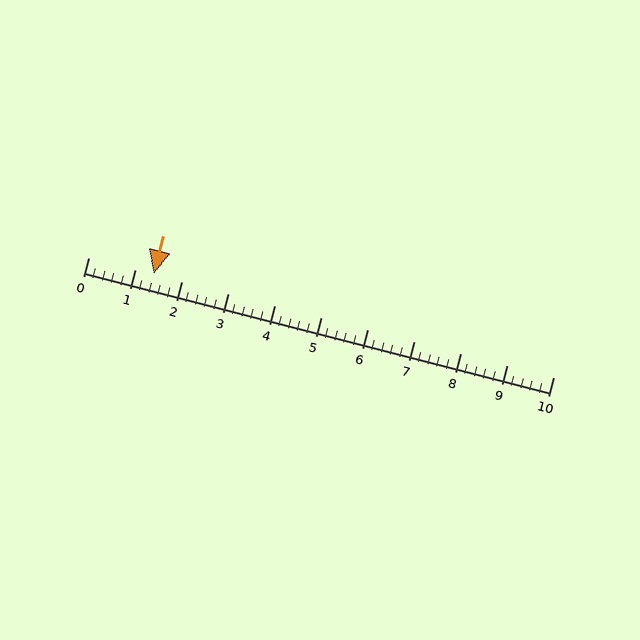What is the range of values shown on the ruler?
The ruler shows values from 0 to 10.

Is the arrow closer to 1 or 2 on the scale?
The arrow is closer to 1.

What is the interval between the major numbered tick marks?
The major tick marks are spaced 1 units apart.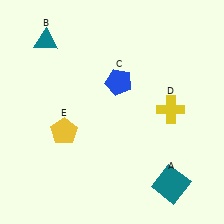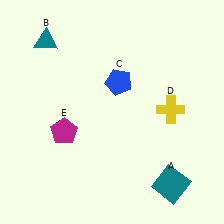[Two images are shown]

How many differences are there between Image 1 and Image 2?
There is 1 difference between the two images.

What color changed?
The pentagon (E) changed from yellow in Image 1 to magenta in Image 2.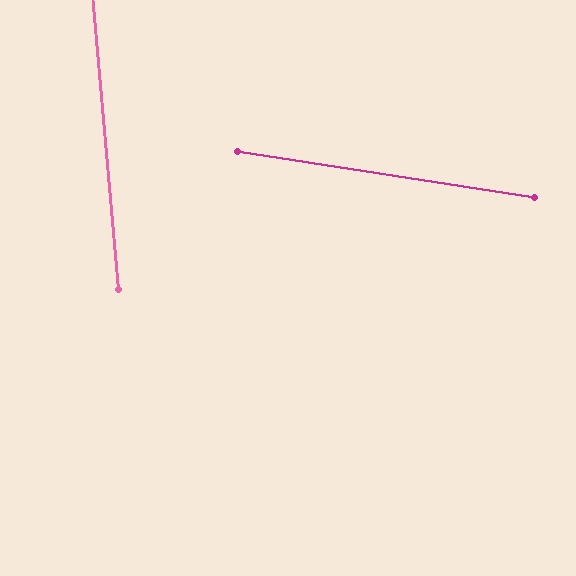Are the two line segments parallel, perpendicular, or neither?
Neither parallel nor perpendicular — they differ by about 76°.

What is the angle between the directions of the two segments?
Approximately 76 degrees.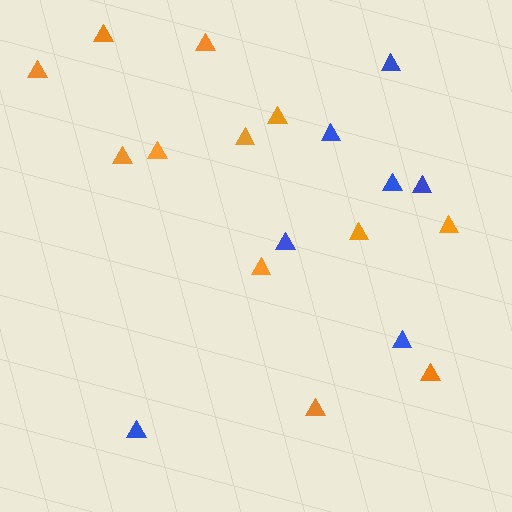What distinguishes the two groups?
There are 2 groups: one group of blue triangles (7) and one group of orange triangles (12).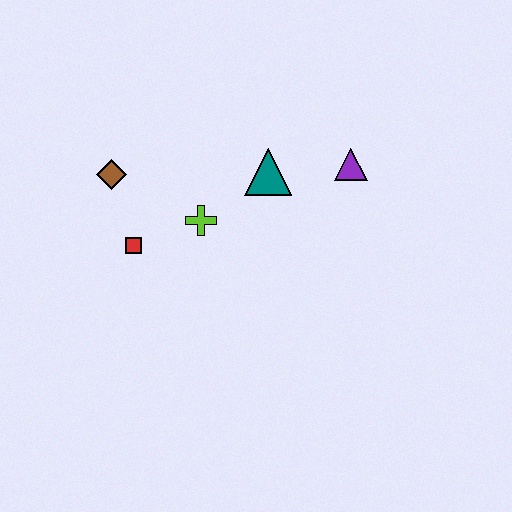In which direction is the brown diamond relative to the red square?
The brown diamond is above the red square.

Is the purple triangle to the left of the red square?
No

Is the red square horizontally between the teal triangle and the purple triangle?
No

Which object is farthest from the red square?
The purple triangle is farthest from the red square.